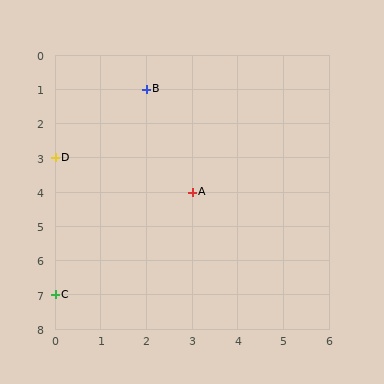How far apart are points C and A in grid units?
Points C and A are 3 columns and 3 rows apart (about 4.2 grid units diagonally).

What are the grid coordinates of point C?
Point C is at grid coordinates (0, 7).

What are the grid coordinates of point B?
Point B is at grid coordinates (2, 1).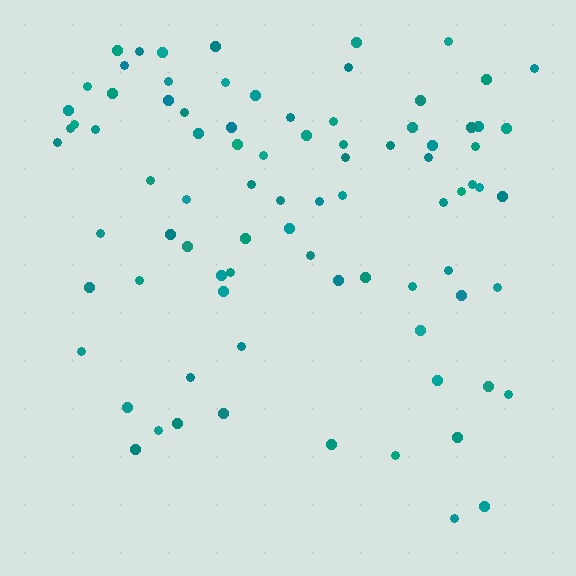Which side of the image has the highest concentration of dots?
The top.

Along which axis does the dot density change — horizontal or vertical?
Vertical.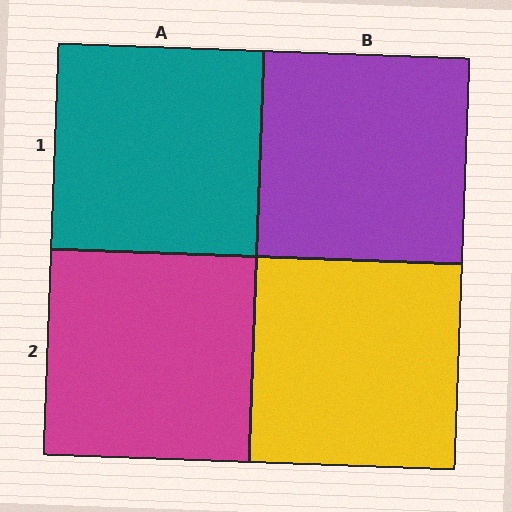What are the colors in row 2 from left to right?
Magenta, yellow.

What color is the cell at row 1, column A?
Teal.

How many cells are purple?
1 cell is purple.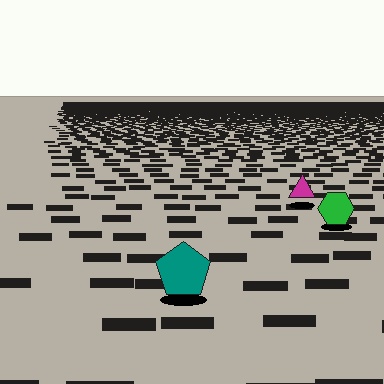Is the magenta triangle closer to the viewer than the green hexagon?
No. The green hexagon is closer — you can tell from the texture gradient: the ground texture is coarser near it.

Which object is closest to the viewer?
The teal pentagon is closest. The texture marks near it are larger and more spread out.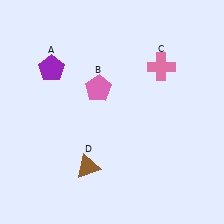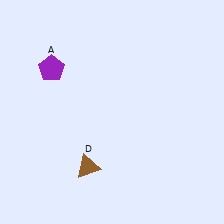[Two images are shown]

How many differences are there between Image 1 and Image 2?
There are 2 differences between the two images.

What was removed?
The pink cross (C), the pink pentagon (B) were removed in Image 2.